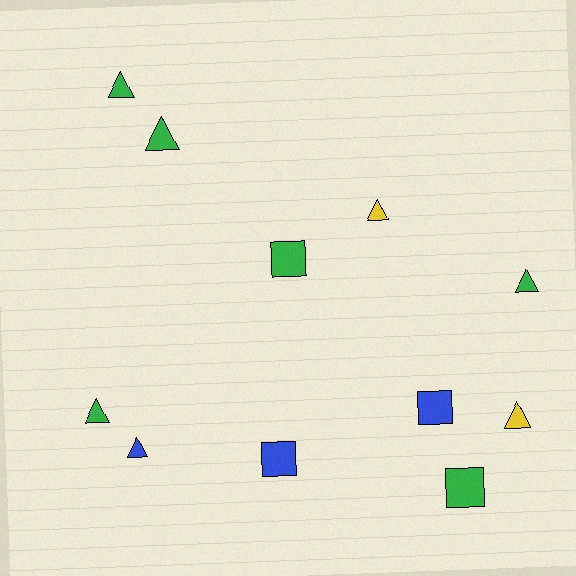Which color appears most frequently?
Green, with 6 objects.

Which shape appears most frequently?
Triangle, with 7 objects.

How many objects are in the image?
There are 11 objects.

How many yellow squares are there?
There are no yellow squares.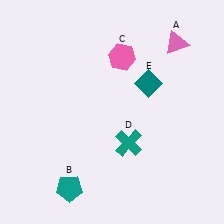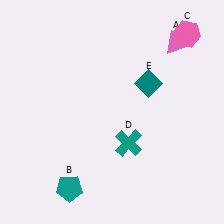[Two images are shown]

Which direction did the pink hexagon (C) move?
The pink hexagon (C) moved right.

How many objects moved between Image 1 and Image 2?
1 object moved between the two images.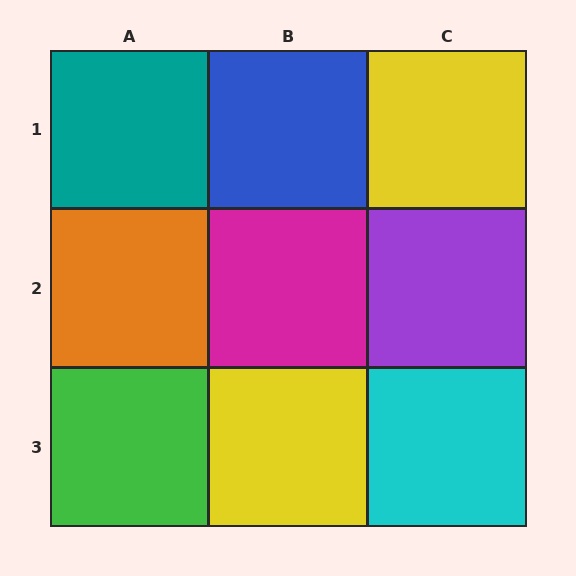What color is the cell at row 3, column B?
Yellow.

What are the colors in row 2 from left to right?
Orange, magenta, purple.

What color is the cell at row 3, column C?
Cyan.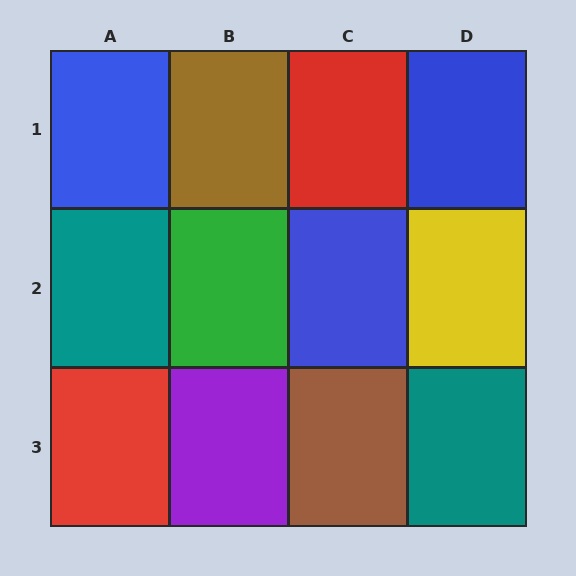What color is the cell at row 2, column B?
Green.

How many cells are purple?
1 cell is purple.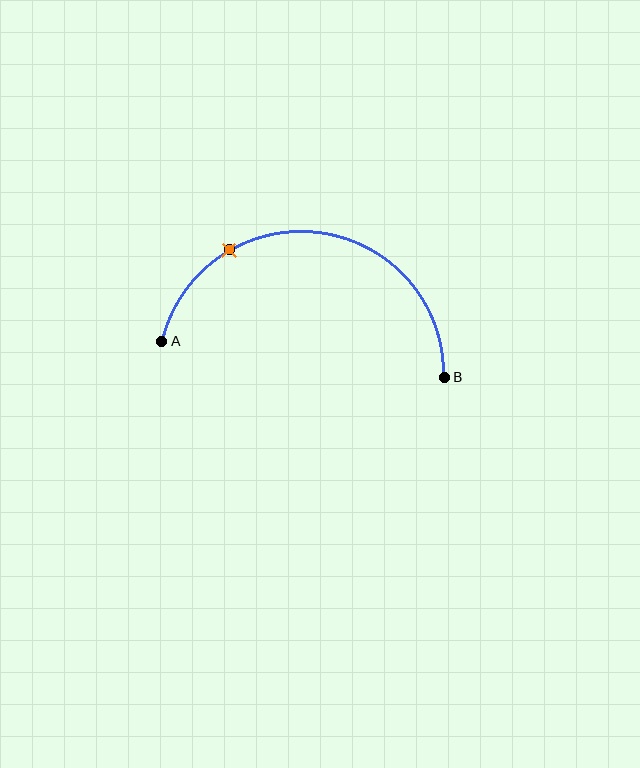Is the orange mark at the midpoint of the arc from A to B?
No. The orange mark lies on the arc but is closer to endpoint A. The arc midpoint would be at the point on the curve equidistant along the arc from both A and B.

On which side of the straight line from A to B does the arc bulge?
The arc bulges above the straight line connecting A and B.